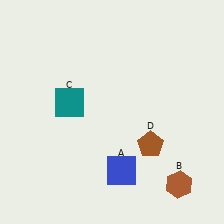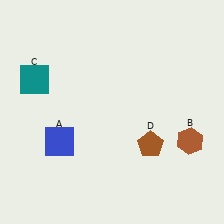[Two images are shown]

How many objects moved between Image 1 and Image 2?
3 objects moved between the two images.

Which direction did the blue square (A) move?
The blue square (A) moved left.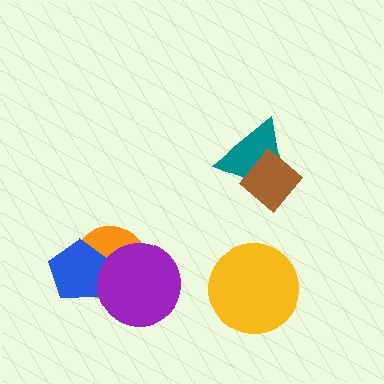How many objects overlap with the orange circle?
2 objects overlap with the orange circle.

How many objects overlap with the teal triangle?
1 object overlaps with the teal triangle.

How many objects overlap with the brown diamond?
1 object overlaps with the brown diamond.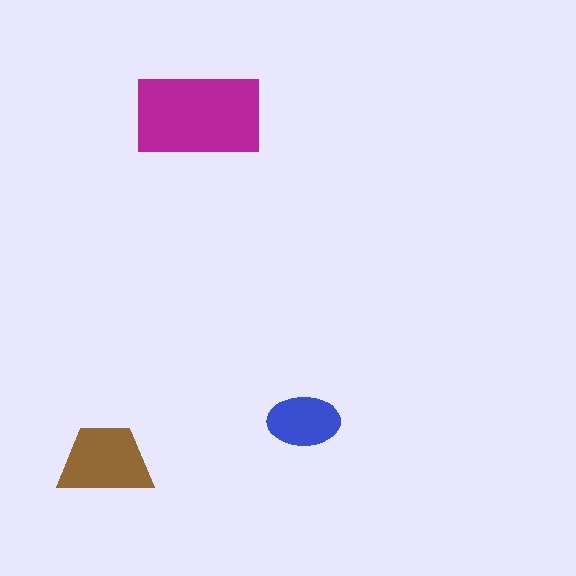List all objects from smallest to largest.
The blue ellipse, the brown trapezoid, the magenta rectangle.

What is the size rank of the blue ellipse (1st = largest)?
3rd.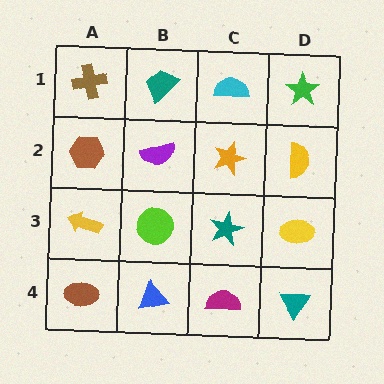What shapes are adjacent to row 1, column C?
An orange star (row 2, column C), a teal trapezoid (row 1, column B), a green star (row 1, column D).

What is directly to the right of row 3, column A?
A lime circle.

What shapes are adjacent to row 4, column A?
A yellow arrow (row 3, column A), a blue triangle (row 4, column B).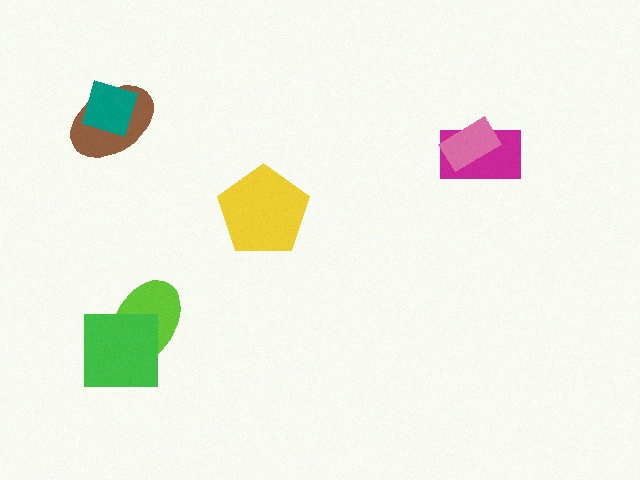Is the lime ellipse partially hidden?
Yes, it is partially covered by another shape.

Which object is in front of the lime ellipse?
The green square is in front of the lime ellipse.